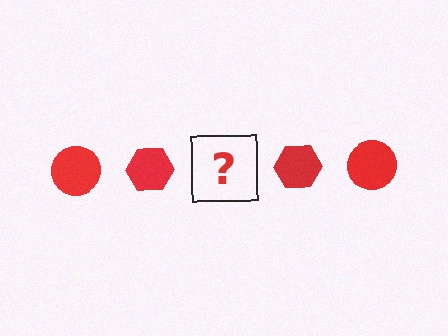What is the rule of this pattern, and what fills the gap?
The rule is that the pattern cycles through circle, hexagon shapes in red. The gap should be filled with a red circle.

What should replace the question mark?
The question mark should be replaced with a red circle.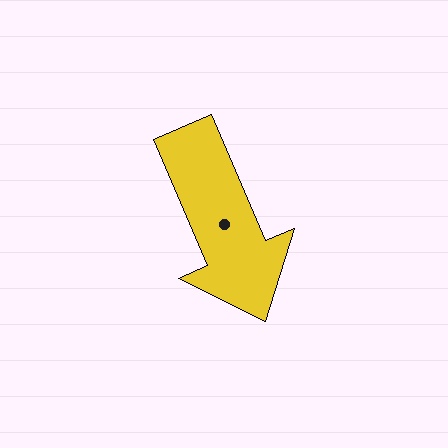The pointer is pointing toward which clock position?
Roughly 5 o'clock.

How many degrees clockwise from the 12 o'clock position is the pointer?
Approximately 157 degrees.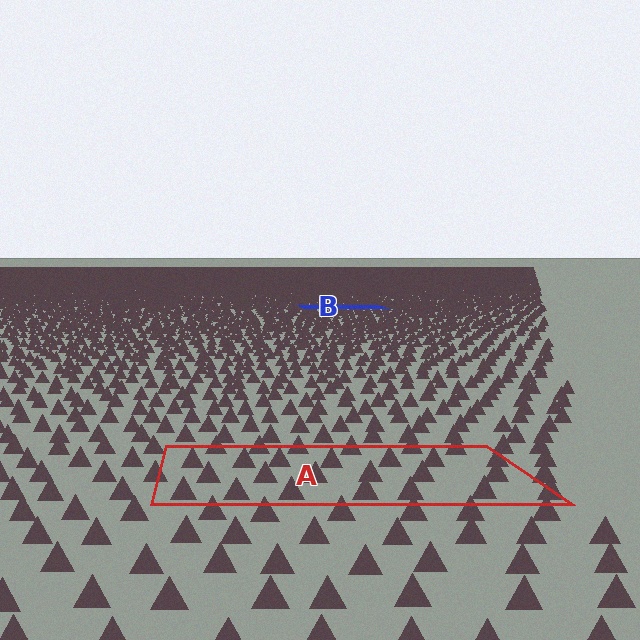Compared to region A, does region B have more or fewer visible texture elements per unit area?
Region B has more texture elements per unit area — they are packed more densely because it is farther away.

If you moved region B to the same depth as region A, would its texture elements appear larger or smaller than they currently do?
They would appear larger. At a closer depth, the same texture elements are projected at a bigger on-screen size.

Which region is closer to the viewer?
Region A is closer. The texture elements there are larger and more spread out.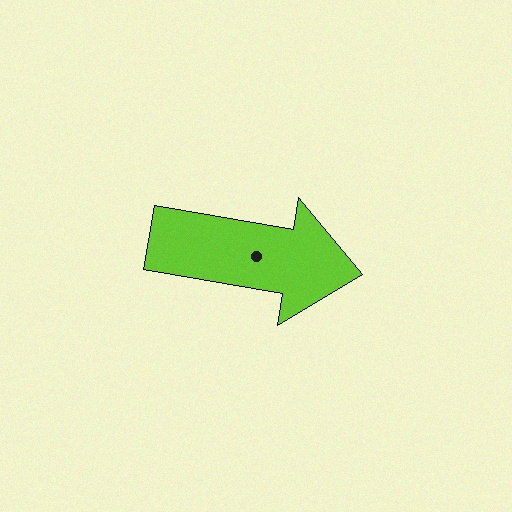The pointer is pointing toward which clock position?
Roughly 3 o'clock.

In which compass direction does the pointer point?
East.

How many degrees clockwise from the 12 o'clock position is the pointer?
Approximately 100 degrees.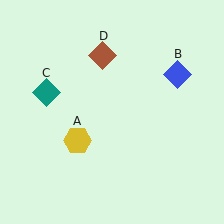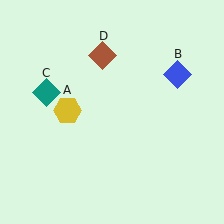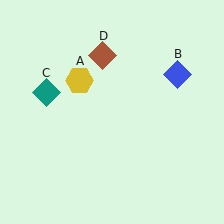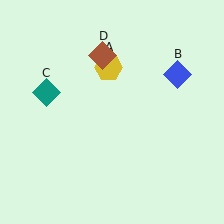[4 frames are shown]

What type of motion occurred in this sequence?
The yellow hexagon (object A) rotated clockwise around the center of the scene.